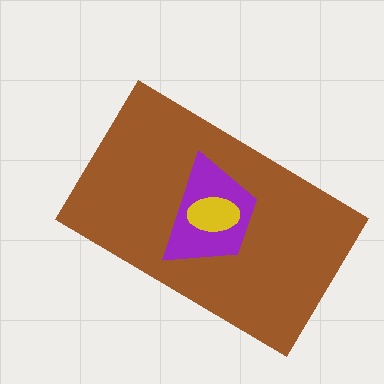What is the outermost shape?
The brown rectangle.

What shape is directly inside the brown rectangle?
The purple trapezoid.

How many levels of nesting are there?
3.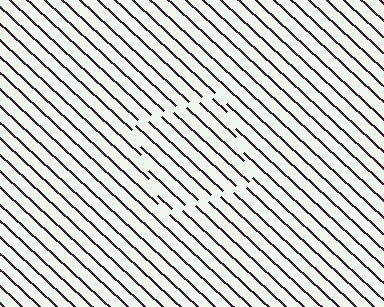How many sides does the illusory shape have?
4 sides — the line-ends trace a square.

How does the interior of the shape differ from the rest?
The interior of the shape contains the same grating, shifted by half a period — the contour is defined by the phase discontinuity where line-ends from the inner and outer gratings abut.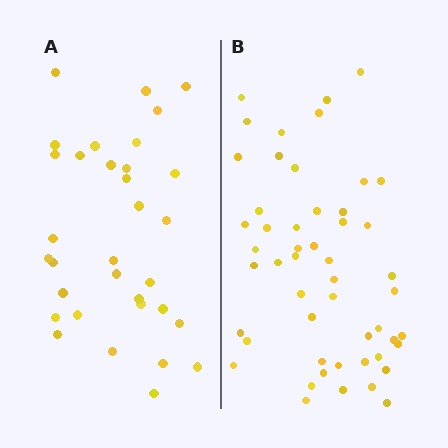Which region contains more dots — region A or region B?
Region B (the right region) has more dots.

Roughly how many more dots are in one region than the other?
Region B has approximately 20 more dots than region A.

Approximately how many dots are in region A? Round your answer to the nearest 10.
About 30 dots. (The exact count is 33, which rounds to 30.)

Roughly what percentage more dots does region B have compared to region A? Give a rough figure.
About 55% more.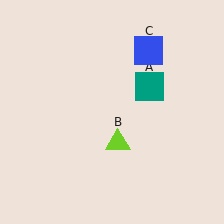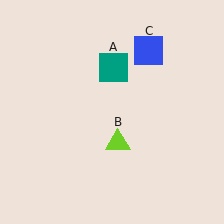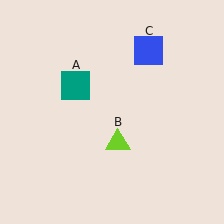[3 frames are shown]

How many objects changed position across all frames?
1 object changed position: teal square (object A).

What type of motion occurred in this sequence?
The teal square (object A) rotated counterclockwise around the center of the scene.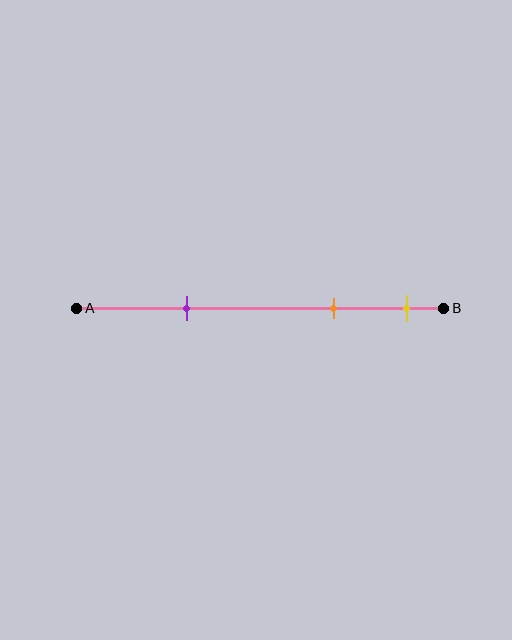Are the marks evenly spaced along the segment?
No, the marks are not evenly spaced.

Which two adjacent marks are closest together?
The orange and yellow marks are the closest adjacent pair.